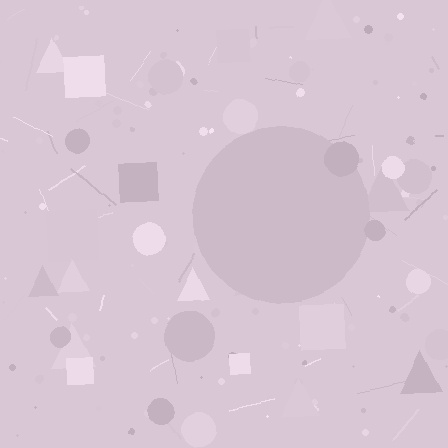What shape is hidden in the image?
A circle is hidden in the image.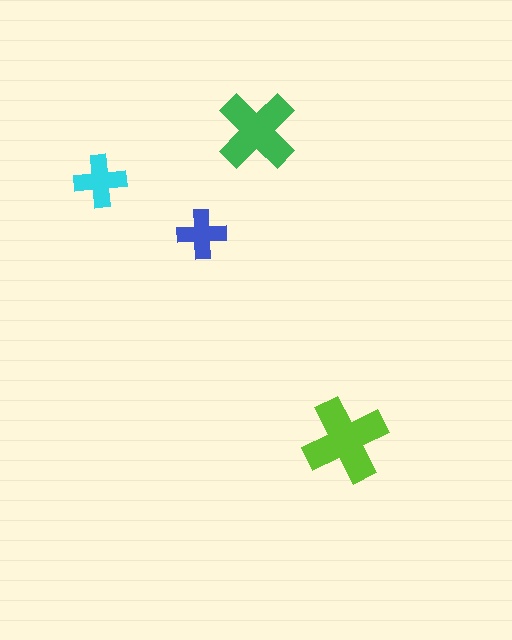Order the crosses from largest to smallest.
the lime one, the green one, the cyan one, the blue one.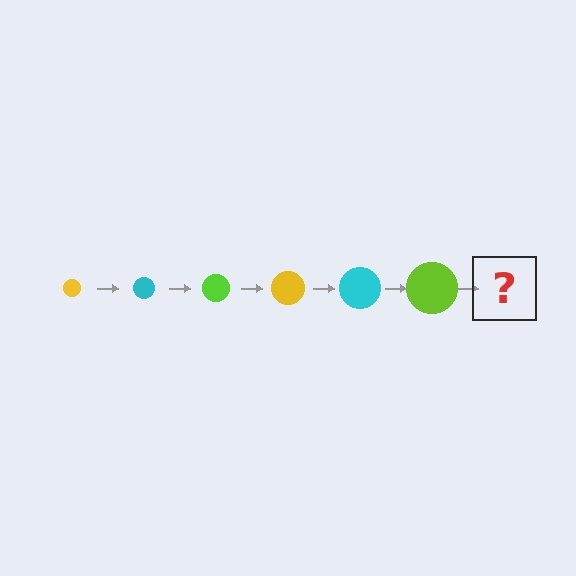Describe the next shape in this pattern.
It should be a yellow circle, larger than the previous one.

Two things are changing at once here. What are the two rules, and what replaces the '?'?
The two rules are that the circle grows larger each step and the color cycles through yellow, cyan, and lime. The '?' should be a yellow circle, larger than the previous one.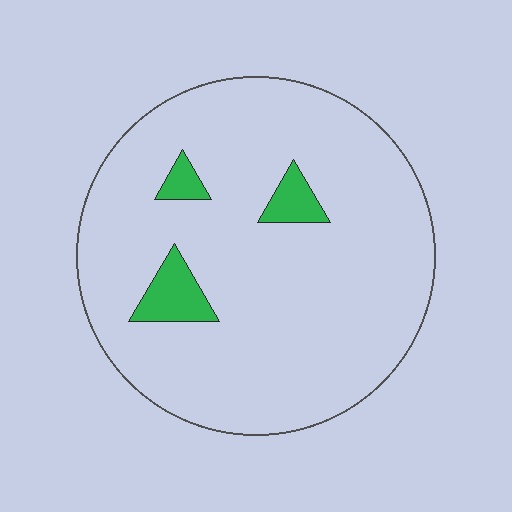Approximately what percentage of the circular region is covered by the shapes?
Approximately 5%.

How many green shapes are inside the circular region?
3.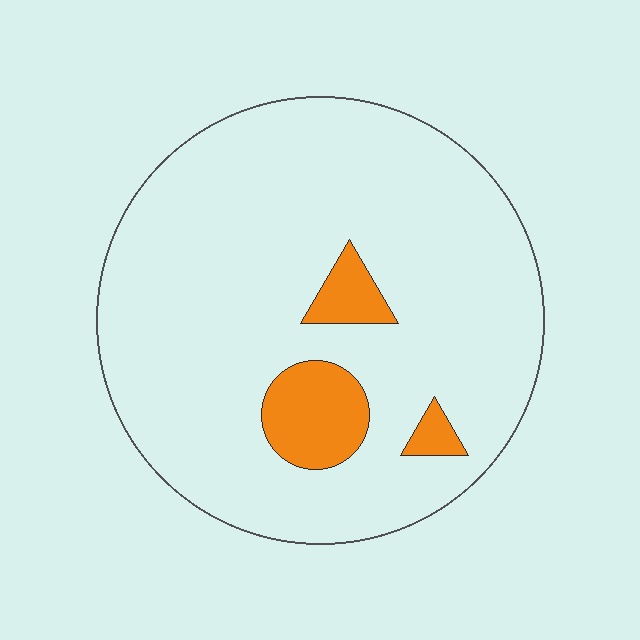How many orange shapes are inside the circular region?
3.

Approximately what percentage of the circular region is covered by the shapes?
Approximately 10%.